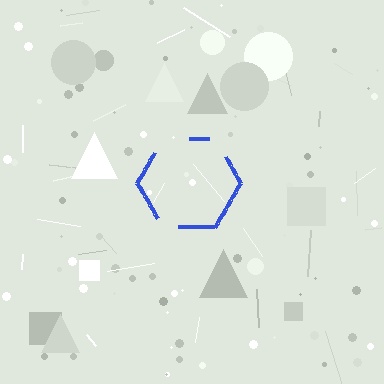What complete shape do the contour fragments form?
The contour fragments form a hexagon.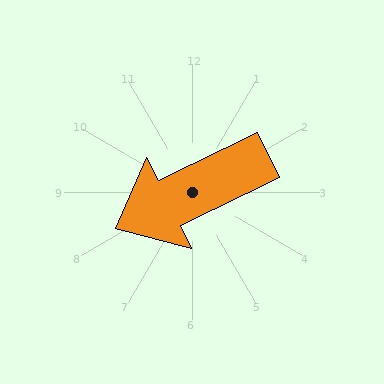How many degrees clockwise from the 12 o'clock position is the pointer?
Approximately 244 degrees.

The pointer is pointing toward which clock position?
Roughly 8 o'clock.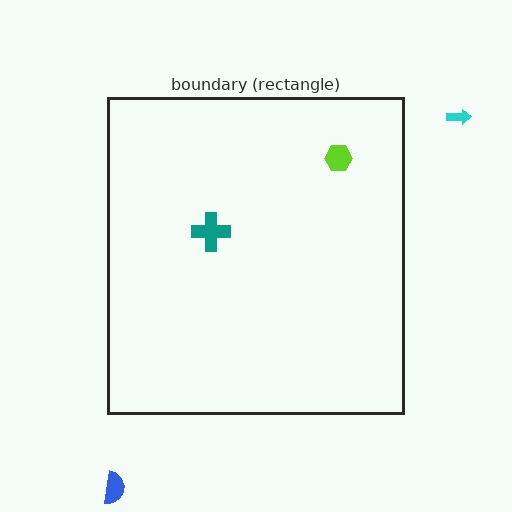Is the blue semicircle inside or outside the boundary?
Outside.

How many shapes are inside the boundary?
2 inside, 2 outside.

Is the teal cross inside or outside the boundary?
Inside.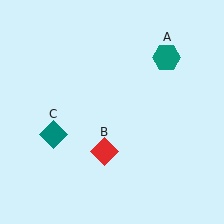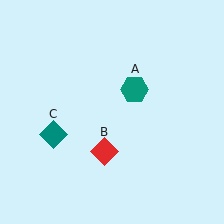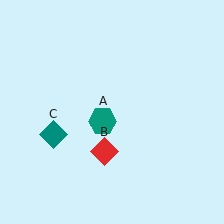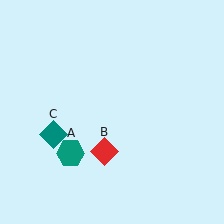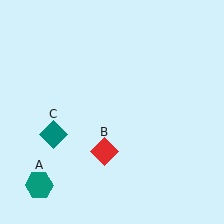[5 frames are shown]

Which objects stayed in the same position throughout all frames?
Red diamond (object B) and teal diamond (object C) remained stationary.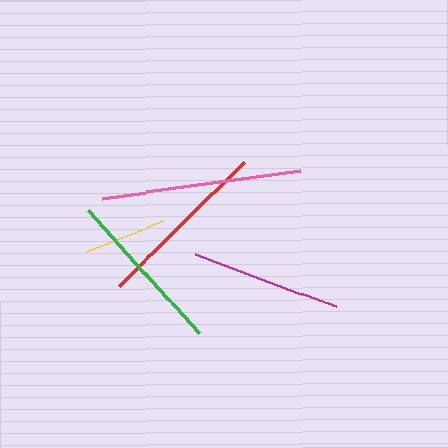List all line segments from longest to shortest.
From longest to shortest: pink, red, green, magenta, yellow.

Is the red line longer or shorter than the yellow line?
The red line is longer than the yellow line.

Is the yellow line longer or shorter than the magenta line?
The magenta line is longer than the yellow line.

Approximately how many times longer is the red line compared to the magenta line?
The red line is approximately 1.2 times the length of the magenta line.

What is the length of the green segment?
The green segment is approximately 166 pixels long.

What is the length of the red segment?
The red segment is approximately 175 pixels long.